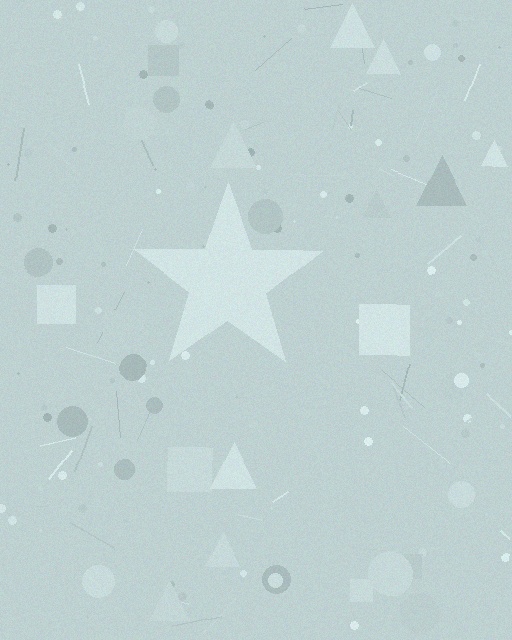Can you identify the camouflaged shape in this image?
The camouflaged shape is a star.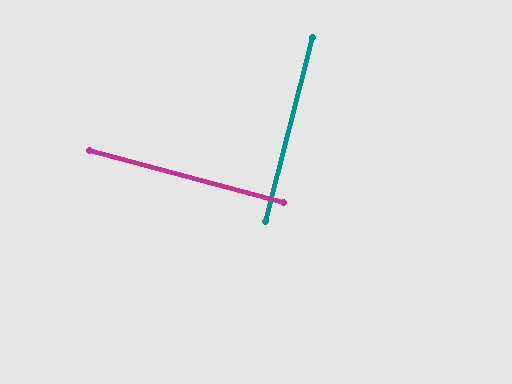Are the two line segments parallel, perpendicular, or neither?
Perpendicular — they meet at approximately 89°.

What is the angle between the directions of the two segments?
Approximately 89 degrees.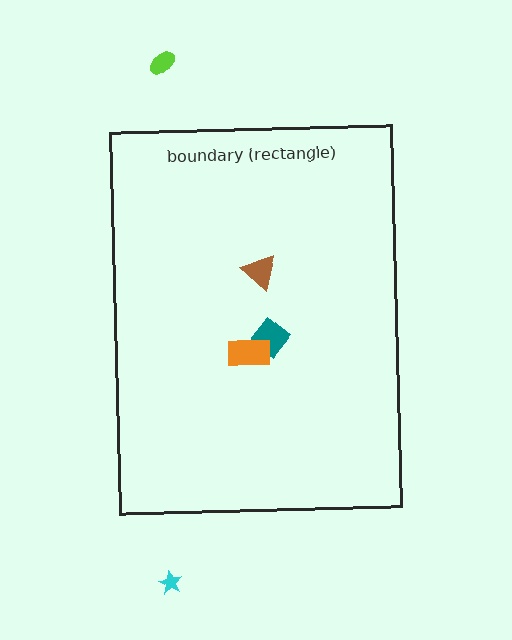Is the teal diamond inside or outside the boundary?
Inside.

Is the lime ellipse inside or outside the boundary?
Outside.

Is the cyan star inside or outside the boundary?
Outside.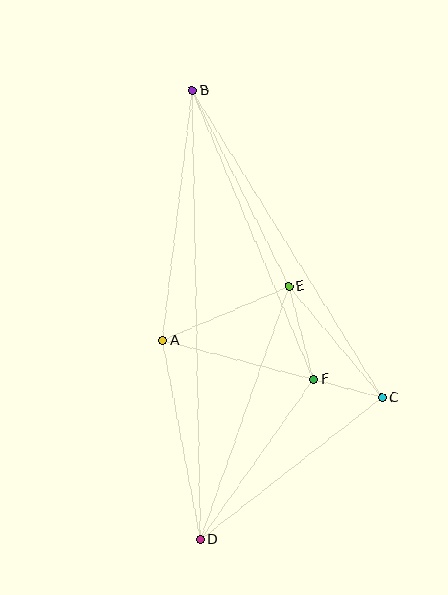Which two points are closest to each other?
Points C and F are closest to each other.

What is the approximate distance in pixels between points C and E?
The distance between C and E is approximately 145 pixels.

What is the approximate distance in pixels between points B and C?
The distance between B and C is approximately 361 pixels.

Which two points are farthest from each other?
Points B and D are farthest from each other.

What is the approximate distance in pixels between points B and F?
The distance between B and F is approximately 313 pixels.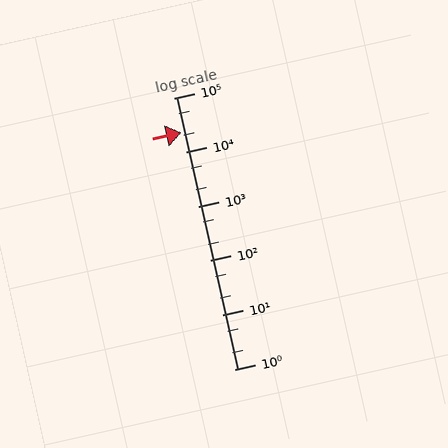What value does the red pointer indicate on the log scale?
The pointer indicates approximately 23000.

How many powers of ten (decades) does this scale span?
The scale spans 5 decades, from 1 to 100000.